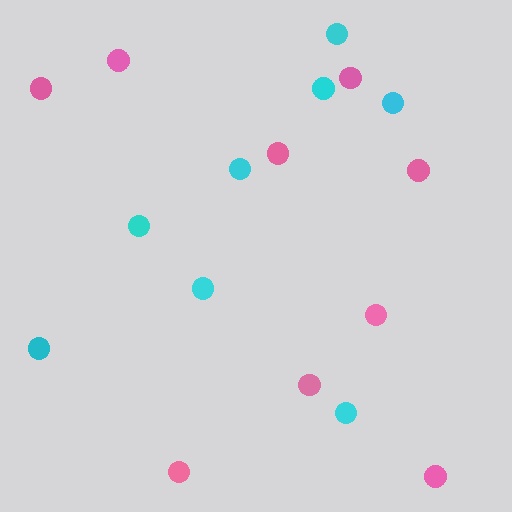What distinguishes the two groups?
There are 2 groups: one group of pink circles (9) and one group of cyan circles (8).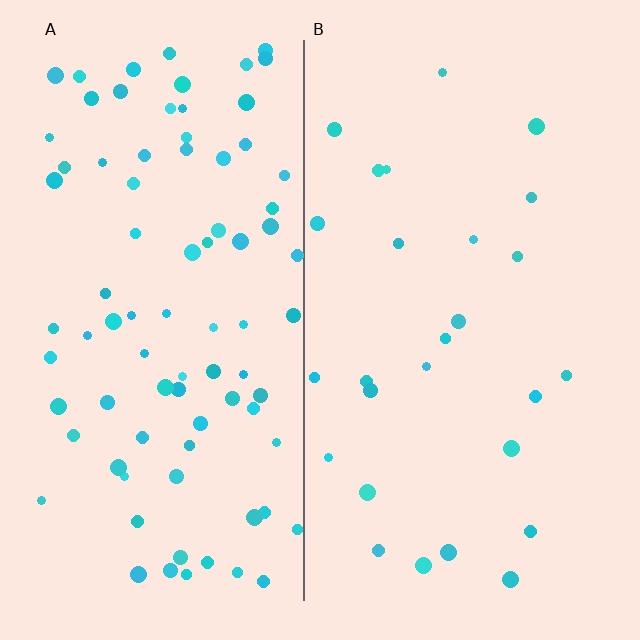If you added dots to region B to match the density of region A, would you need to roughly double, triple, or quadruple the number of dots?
Approximately triple.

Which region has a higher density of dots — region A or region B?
A (the left).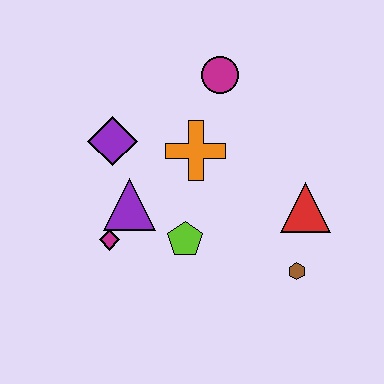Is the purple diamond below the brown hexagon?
No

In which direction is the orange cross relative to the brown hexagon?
The orange cross is above the brown hexagon.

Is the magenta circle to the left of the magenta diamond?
No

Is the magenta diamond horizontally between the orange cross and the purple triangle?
No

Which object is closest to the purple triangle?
The magenta diamond is closest to the purple triangle.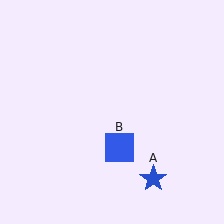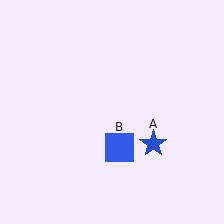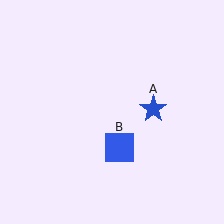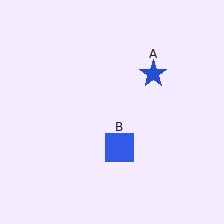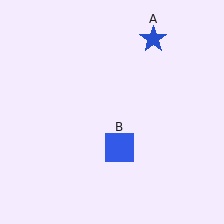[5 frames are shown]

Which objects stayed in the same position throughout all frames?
Blue square (object B) remained stationary.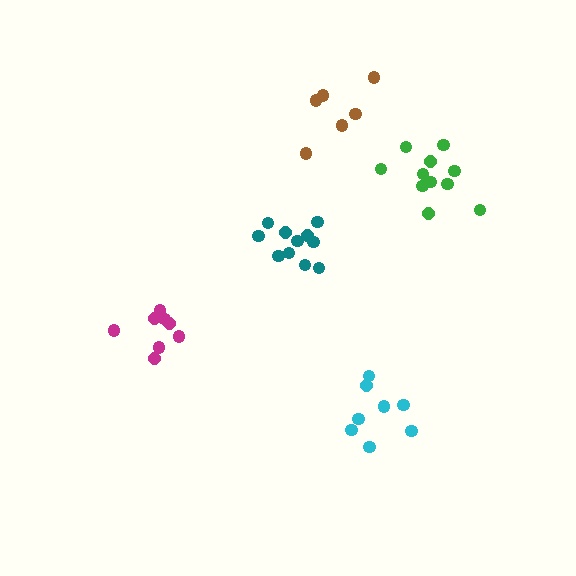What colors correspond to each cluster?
The clusters are colored: magenta, teal, cyan, brown, green.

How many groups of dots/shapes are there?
There are 5 groups.